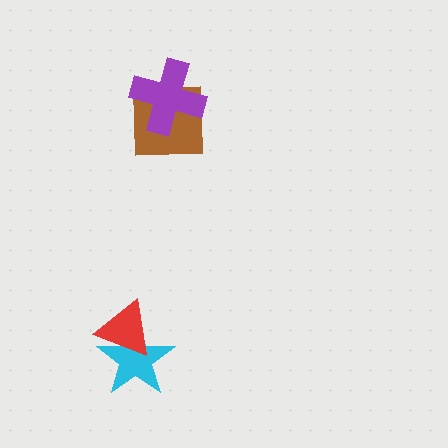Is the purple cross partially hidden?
No, no other shape covers it.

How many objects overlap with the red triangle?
1 object overlaps with the red triangle.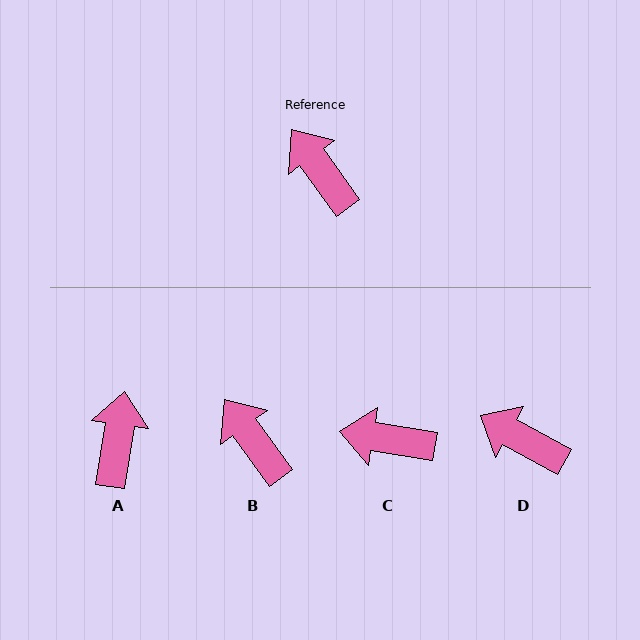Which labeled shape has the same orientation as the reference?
B.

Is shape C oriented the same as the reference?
No, it is off by about 45 degrees.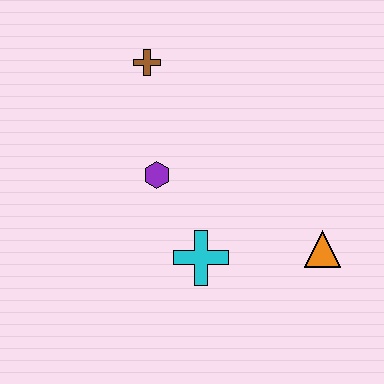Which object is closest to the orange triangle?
The cyan cross is closest to the orange triangle.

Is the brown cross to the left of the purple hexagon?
Yes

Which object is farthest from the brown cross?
The orange triangle is farthest from the brown cross.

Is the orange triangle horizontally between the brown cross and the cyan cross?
No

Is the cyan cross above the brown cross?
No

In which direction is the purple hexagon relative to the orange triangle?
The purple hexagon is to the left of the orange triangle.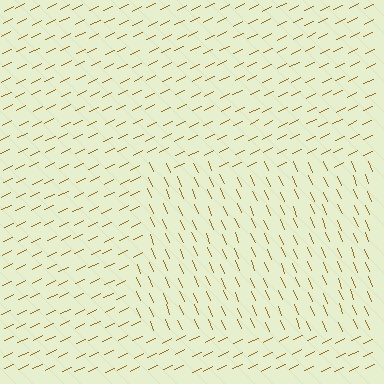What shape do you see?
I see a rectangle.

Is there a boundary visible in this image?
Yes, there is a texture boundary formed by a change in line orientation.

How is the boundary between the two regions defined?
The boundary is defined purely by a change in line orientation (approximately 87 degrees difference). All lines are the same color and thickness.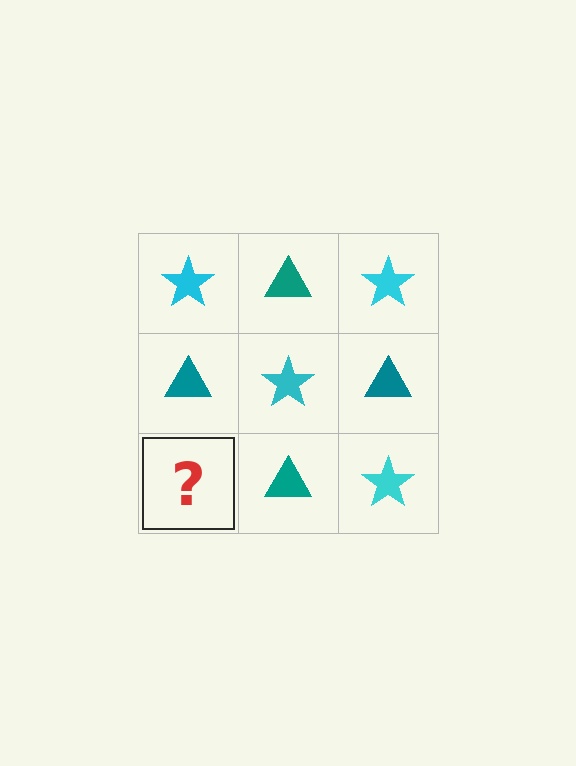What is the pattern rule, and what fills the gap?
The rule is that it alternates cyan star and teal triangle in a checkerboard pattern. The gap should be filled with a cyan star.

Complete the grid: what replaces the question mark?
The question mark should be replaced with a cyan star.